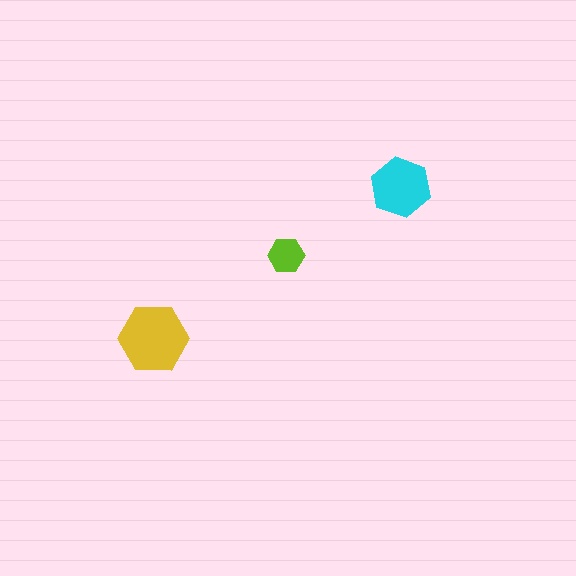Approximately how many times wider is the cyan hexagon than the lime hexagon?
About 1.5 times wider.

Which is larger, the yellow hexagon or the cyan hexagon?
The yellow one.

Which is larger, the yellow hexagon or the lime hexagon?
The yellow one.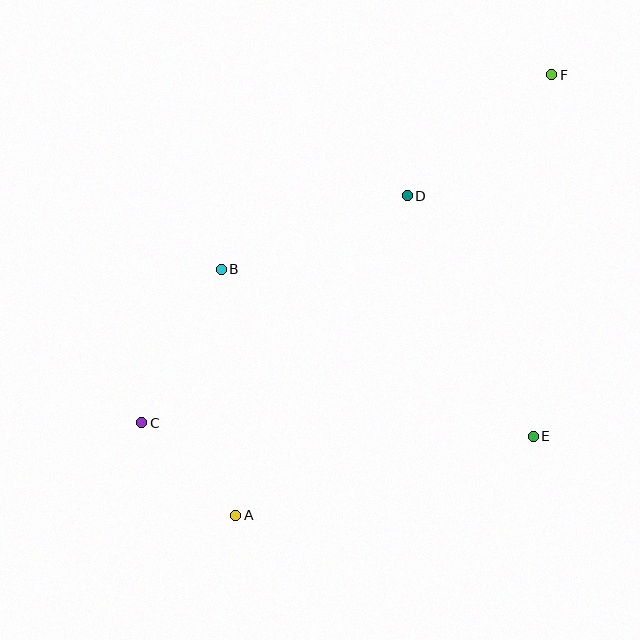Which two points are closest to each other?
Points A and C are closest to each other.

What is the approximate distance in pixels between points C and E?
The distance between C and E is approximately 392 pixels.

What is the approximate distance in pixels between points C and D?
The distance between C and D is approximately 350 pixels.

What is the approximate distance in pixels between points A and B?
The distance between A and B is approximately 246 pixels.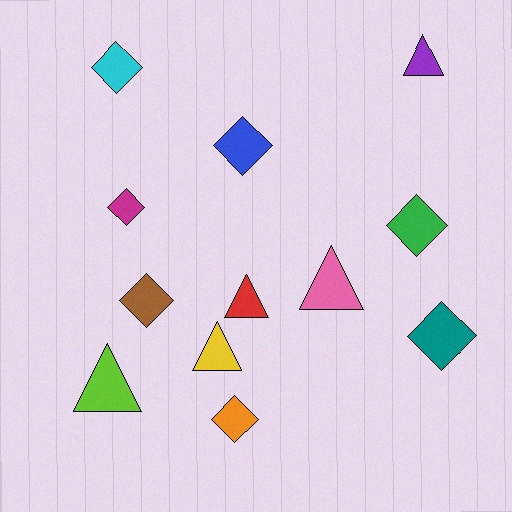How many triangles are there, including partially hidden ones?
There are 5 triangles.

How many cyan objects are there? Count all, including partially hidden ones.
There is 1 cyan object.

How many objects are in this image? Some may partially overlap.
There are 12 objects.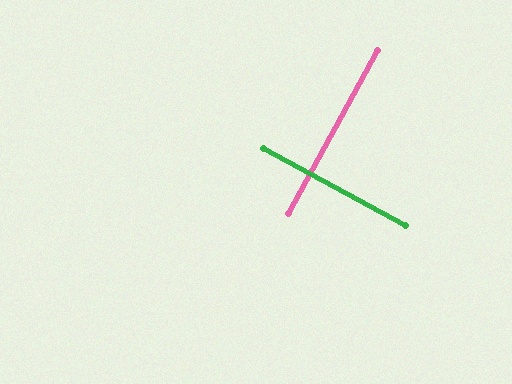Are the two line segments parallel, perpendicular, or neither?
Perpendicular — they meet at approximately 90°.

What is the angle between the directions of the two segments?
Approximately 90 degrees.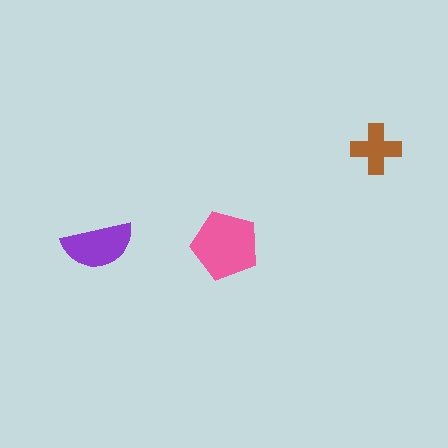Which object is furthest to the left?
The purple semicircle is leftmost.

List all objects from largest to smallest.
The pink pentagon, the purple semicircle, the brown cross.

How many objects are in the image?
There are 3 objects in the image.